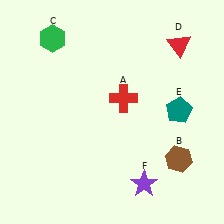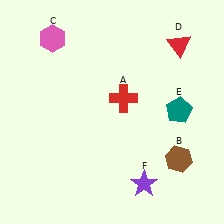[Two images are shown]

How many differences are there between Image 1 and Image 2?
There is 1 difference between the two images.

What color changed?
The hexagon (C) changed from green in Image 1 to pink in Image 2.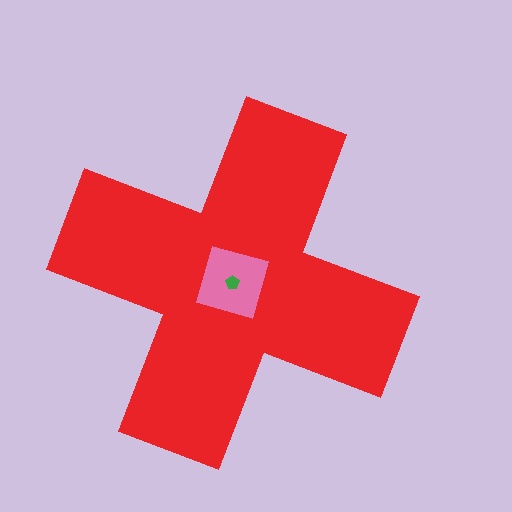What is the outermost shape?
The red cross.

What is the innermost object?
The green pentagon.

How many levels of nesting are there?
3.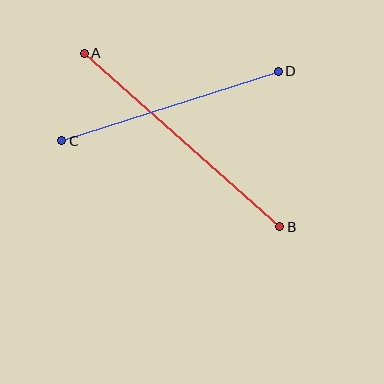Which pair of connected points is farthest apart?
Points A and B are farthest apart.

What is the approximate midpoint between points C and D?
The midpoint is at approximately (170, 106) pixels.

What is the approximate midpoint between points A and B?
The midpoint is at approximately (182, 140) pixels.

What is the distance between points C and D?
The distance is approximately 228 pixels.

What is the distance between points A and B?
The distance is approximately 262 pixels.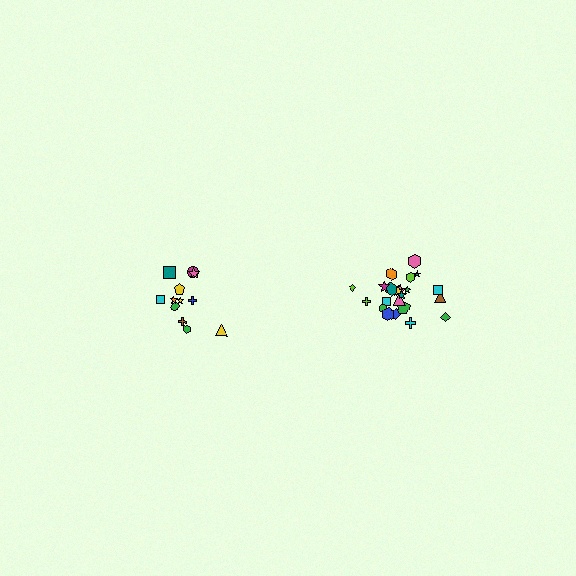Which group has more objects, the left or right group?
The right group.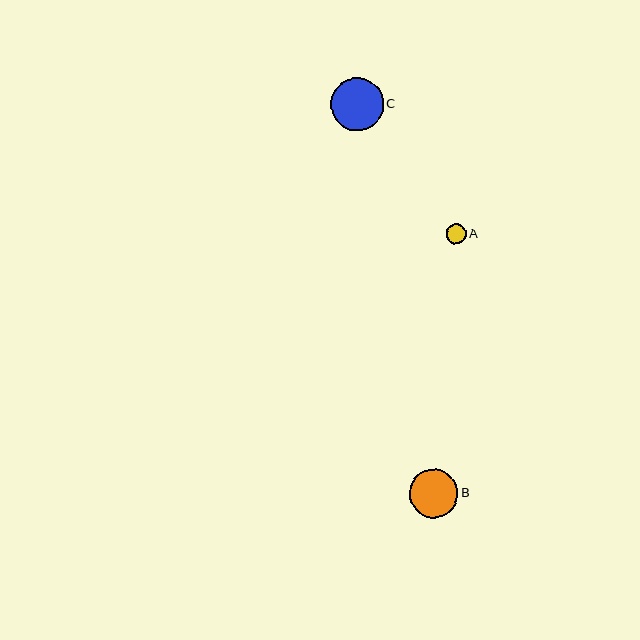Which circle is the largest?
Circle C is the largest with a size of approximately 53 pixels.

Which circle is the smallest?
Circle A is the smallest with a size of approximately 20 pixels.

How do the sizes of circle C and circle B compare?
Circle C and circle B are approximately the same size.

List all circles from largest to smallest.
From largest to smallest: C, B, A.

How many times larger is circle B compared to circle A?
Circle B is approximately 2.4 times the size of circle A.